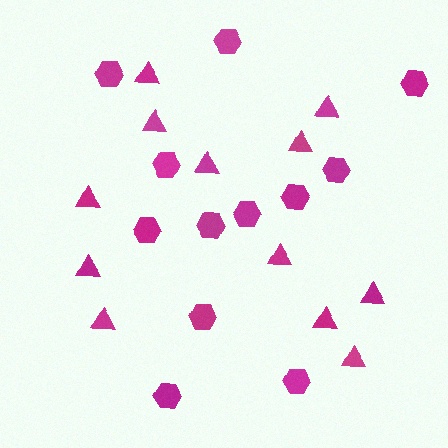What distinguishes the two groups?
There are 2 groups: one group of triangles (12) and one group of hexagons (12).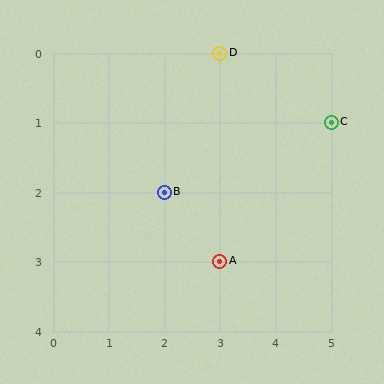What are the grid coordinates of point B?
Point B is at grid coordinates (2, 2).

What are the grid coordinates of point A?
Point A is at grid coordinates (3, 3).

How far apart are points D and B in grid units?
Points D and B are 1 column and 2 rows apart (about 2.2 grid units diagonally).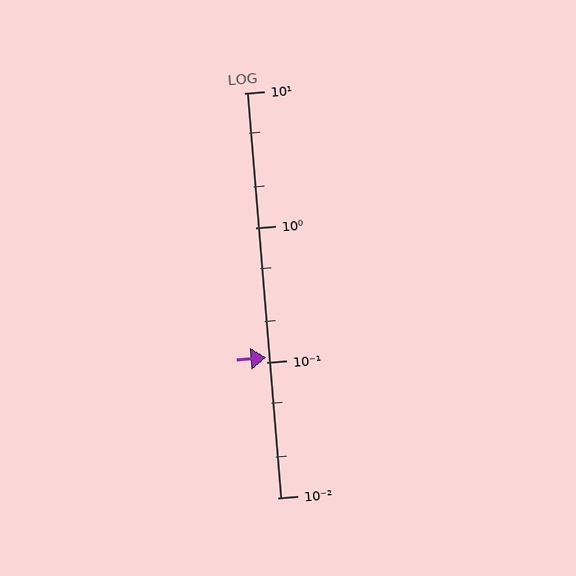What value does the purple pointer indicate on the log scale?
The pointer indicates approximately 0.11.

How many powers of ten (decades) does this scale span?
The scale spans 3 decades, from 0.01 to 10.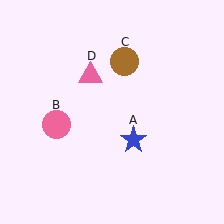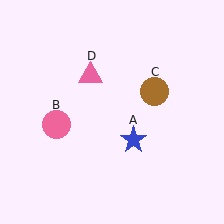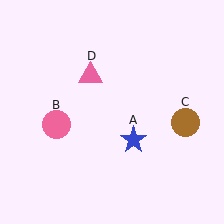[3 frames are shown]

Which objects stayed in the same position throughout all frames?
Blue star (object A) and pink circle (object B) and pink triangle (object D) remained stationary.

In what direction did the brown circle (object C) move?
The brown circle (object C) moved down and to the right.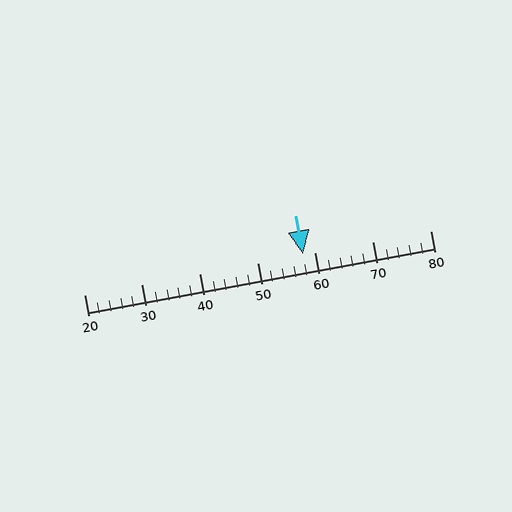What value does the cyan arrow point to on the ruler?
The cyan arrow points to approximately 58.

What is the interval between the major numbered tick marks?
The major tick marks are spaced 10 units apart.